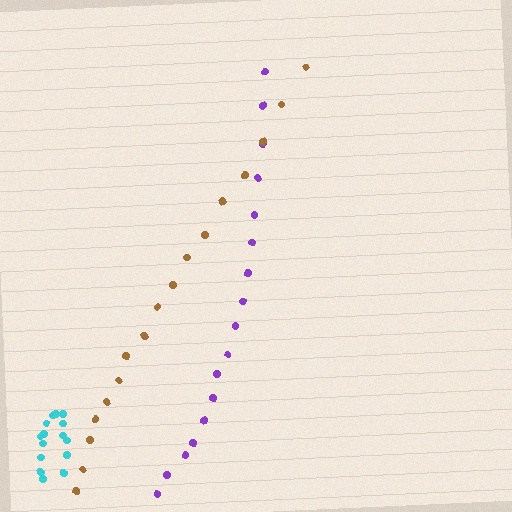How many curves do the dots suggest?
There are 3 distinct paths.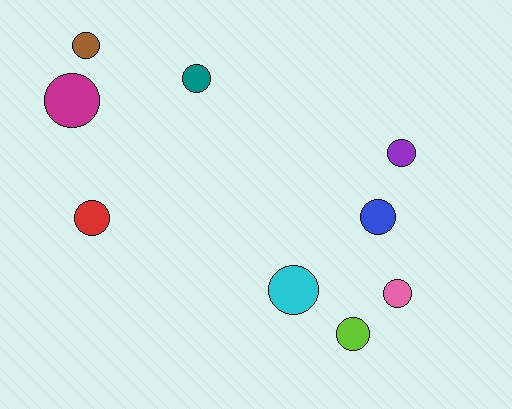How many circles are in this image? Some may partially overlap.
There are 9 circles.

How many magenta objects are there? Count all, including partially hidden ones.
There is 1 magenta object.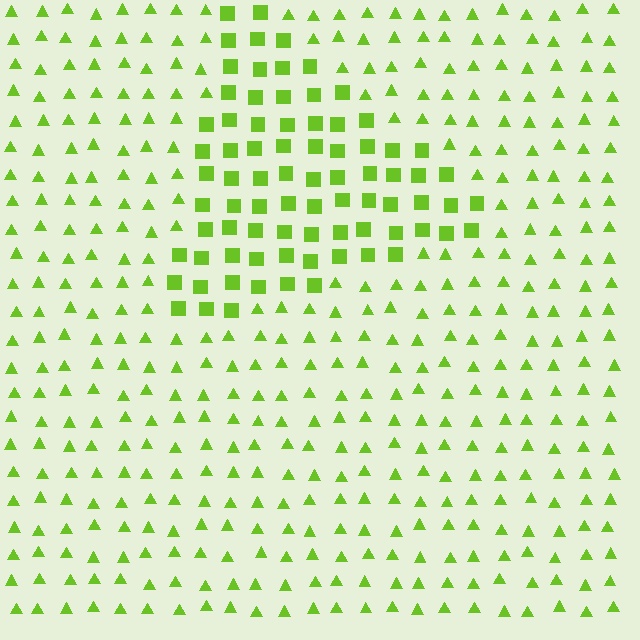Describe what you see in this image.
The image is filled with small lime elements arranged in a uniform grid. A triangle-shaped region contains squares, while the surrounding area contains triangles. The boundary is defined purely by the change in element shape.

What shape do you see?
I see a triangle.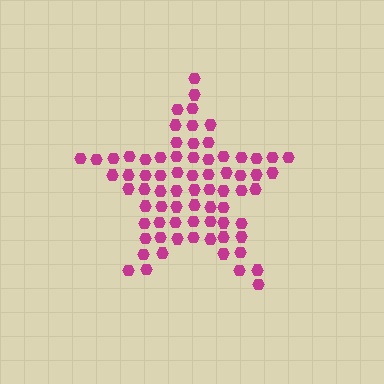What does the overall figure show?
The overall figure shows a star.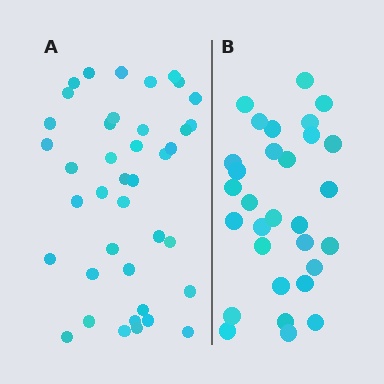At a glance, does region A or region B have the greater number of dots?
Region A (the left region) has more dots.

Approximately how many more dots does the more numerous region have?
Region A has roughly 10 or so more dots than region B.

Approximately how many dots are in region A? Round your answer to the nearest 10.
About 40 dots.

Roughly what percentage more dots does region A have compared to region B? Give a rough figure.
About 35% more.